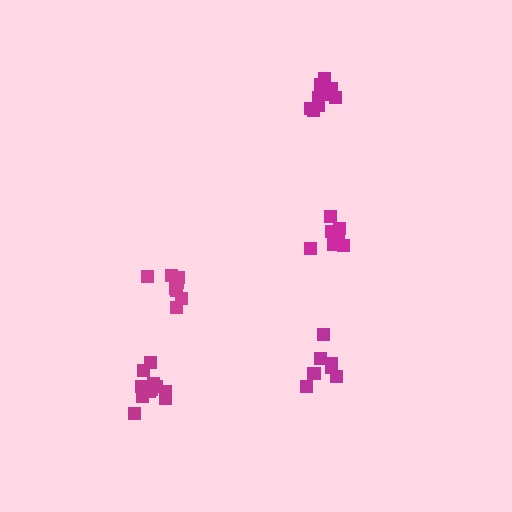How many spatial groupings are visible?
There are 5 spatial groupings.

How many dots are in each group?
Group 1: 10 dots, Group 2: 8 dots, Group 3: 8 dots, Group 4: 7 dots, Group 5: 11 dots (44 total).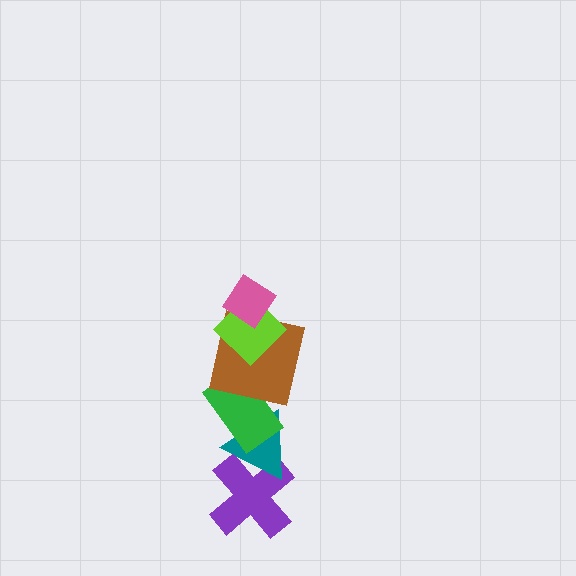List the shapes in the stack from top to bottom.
From top to bottom: the pink diamond, the lime diamond, the brown square, the green rectangle, the teal triangle, the purple cross.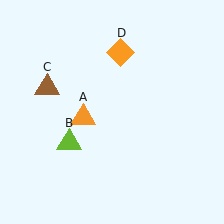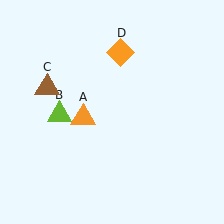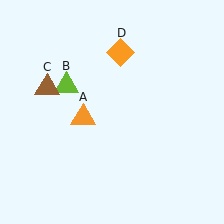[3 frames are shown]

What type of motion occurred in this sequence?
The lime triangle (object B) rotated clockwise around the center of the scene.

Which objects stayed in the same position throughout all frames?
Orange triangle (object A) and brown triangle (object C) and orange diamond (object D) remained stationary.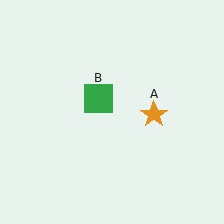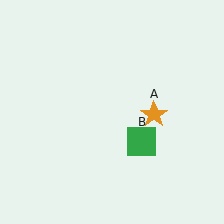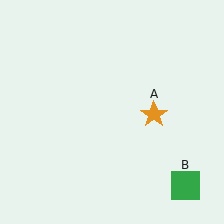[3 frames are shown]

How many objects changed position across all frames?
1 object changed position: green square (object B).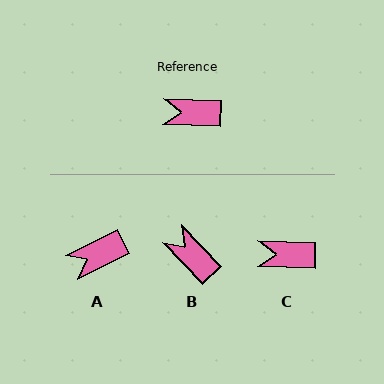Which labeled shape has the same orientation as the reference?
C.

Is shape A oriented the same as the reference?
No, it is off by about 28 degrees.